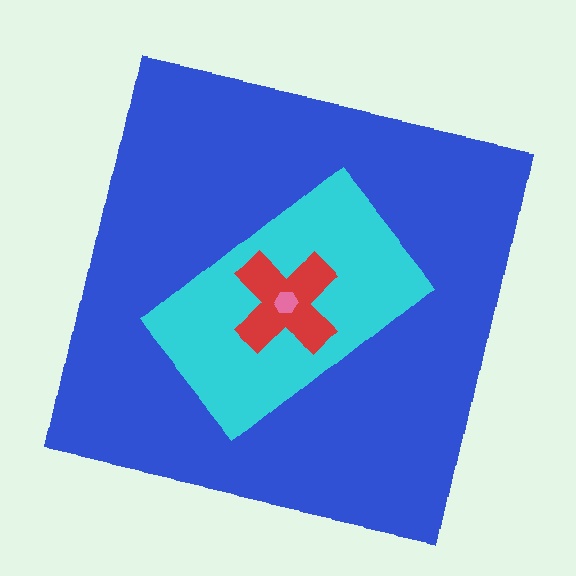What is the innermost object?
The pink hexagon.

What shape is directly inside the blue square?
The cyan rectangle.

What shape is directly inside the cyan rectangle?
The red cross.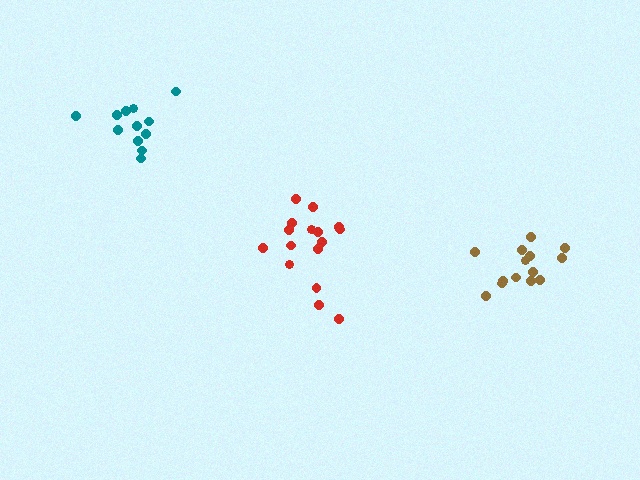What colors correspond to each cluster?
The clusters are colored: red, teal, brown.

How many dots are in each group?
Group 1: 16 dots, Group 2: 12 dots, Group 3: 14 dots (42 total).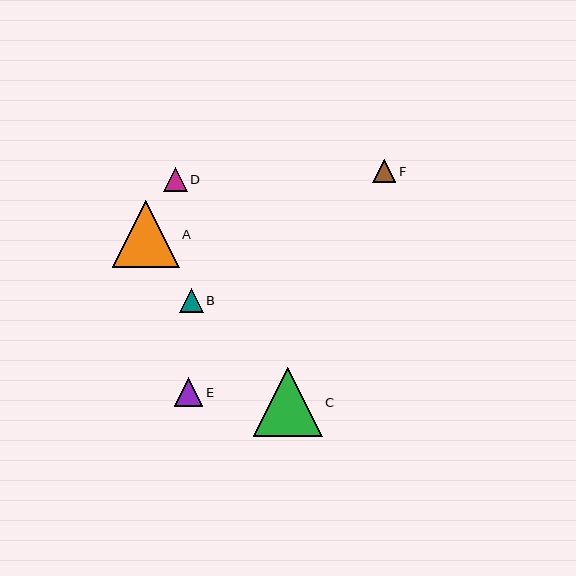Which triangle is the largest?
Triangle C is the largest with a size of approximately 69 pixels.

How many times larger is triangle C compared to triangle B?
Triangle C is approximately 2.9 times the size of triangle B.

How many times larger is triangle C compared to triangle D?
Triangle C is approximately 3.0 times the size of triangle D.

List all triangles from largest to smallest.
From largest to smallest: C, A, E, B, D, F.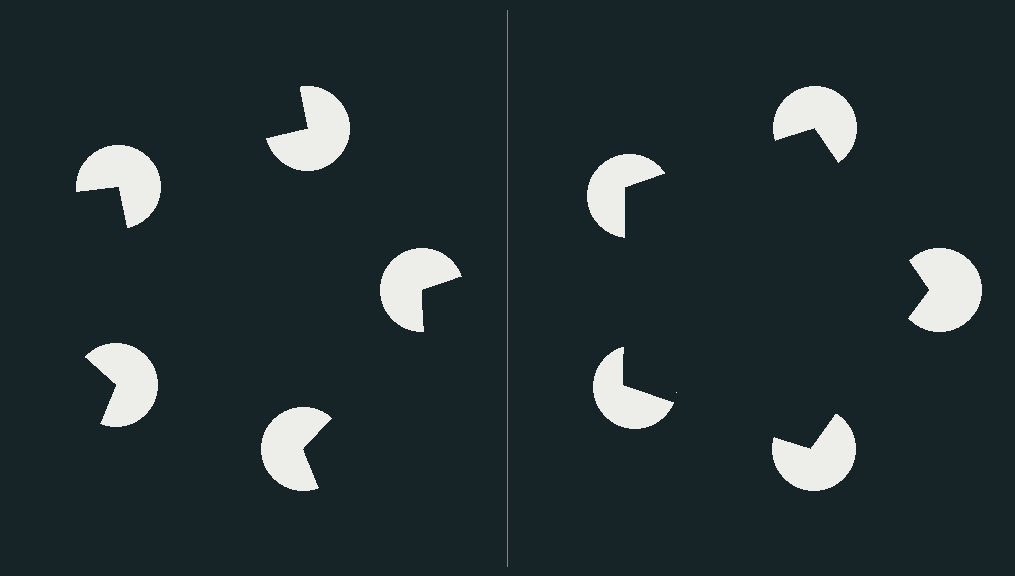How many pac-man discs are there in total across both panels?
10 — 5 on each side.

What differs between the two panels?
The pac-man discs are positioned identically on both sides; only the wedge orientations differ. On the right they align to a pentagon; on the left they are misaligned.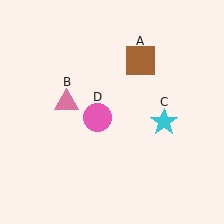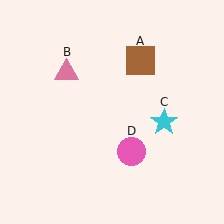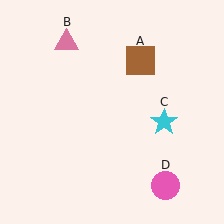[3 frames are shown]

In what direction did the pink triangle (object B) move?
The pink triangle (object B) moved up.